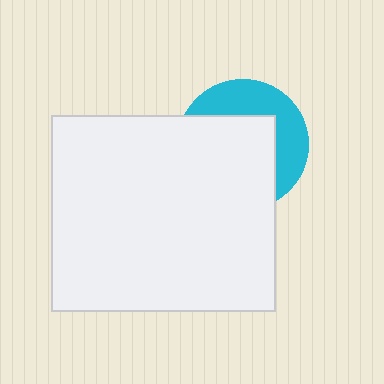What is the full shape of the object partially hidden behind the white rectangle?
The partially hidden object is a cyan circle.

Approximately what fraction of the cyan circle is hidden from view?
Roughly 61% of the cyan circle is hidden behind the white rectangle.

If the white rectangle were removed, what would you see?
You would see the complete cyan circle.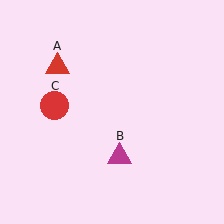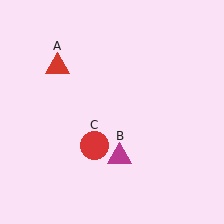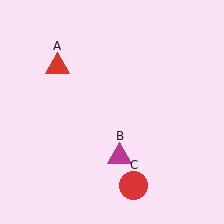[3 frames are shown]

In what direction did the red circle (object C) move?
The red circle (object C) moved down and to the right.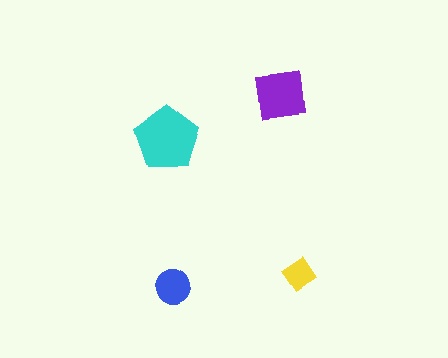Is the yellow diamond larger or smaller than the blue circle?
Smaller.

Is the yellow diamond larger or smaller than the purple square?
Smaller.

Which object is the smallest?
The yellow diamond.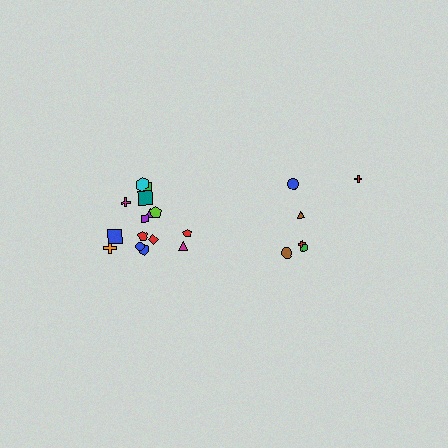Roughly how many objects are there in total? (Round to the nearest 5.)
Roughly 20 objects in total.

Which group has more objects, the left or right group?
The left group.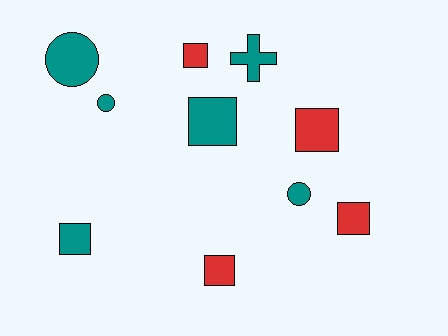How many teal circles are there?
There are 3 teal circles.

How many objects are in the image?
There are 10 objects.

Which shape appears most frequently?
Square, with 6 objects.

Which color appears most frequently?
Teal, with 6 objects.